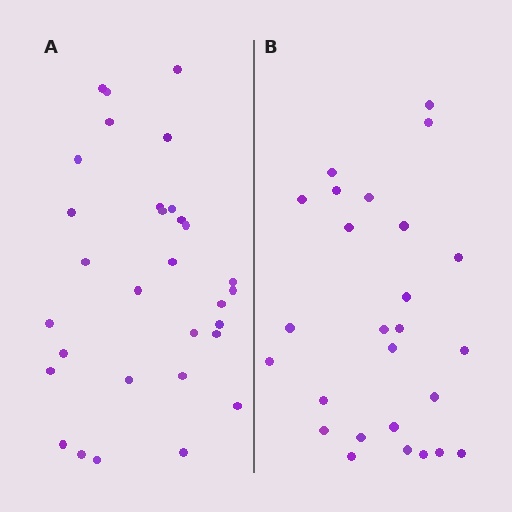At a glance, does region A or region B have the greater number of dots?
Region A (the left region) has more dots.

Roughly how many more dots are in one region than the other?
Region A has about 5 more dots than region B.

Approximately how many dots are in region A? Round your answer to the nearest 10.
About 30 dots. (The exact count is 31, which rounds to 30.)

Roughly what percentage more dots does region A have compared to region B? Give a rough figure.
About 20% more.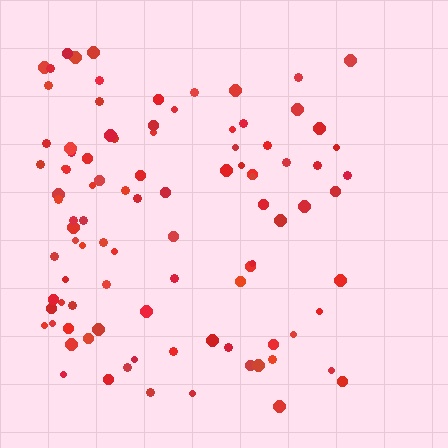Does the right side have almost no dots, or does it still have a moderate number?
Still a moderate number, just noticeably fewer than the left.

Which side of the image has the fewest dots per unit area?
The right.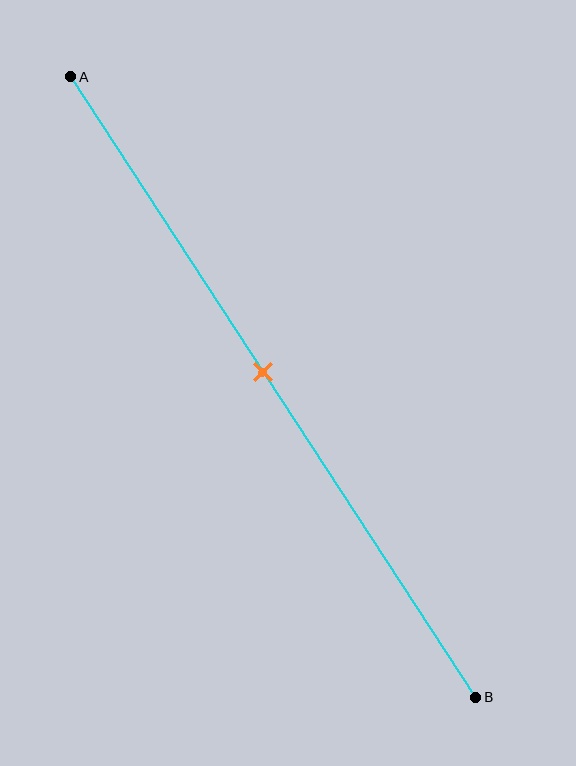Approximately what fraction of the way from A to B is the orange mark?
The orange mark is approximately 50% of the way from A to B.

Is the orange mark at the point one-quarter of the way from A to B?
No, the mark is at about 50% from A, not at the 25% one-quarter point.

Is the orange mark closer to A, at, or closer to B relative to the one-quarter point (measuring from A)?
The orange mark is closer to point B than the one-quarter point of segment AB.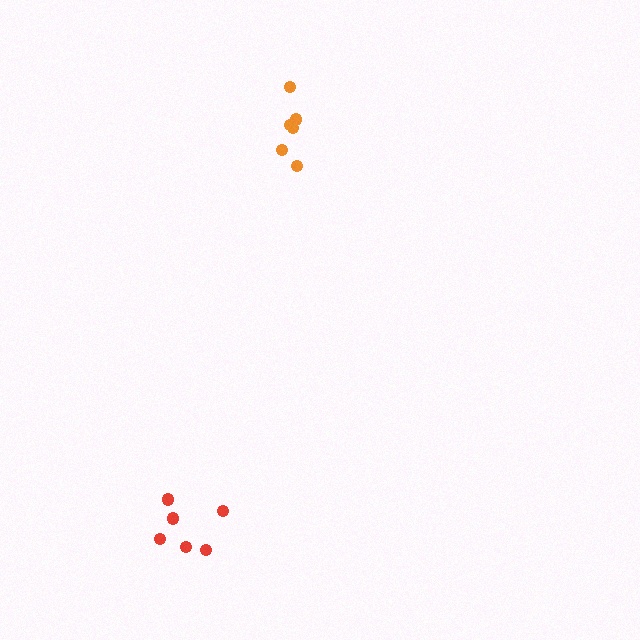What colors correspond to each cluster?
The clusters are colored: orange, red.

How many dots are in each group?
Group 1: 6 dots, Group 2: 6 dots (12 total).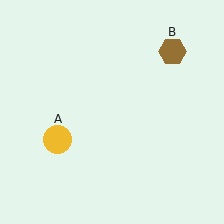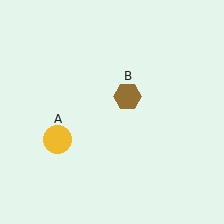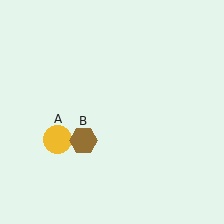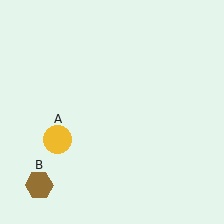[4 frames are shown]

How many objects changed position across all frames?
1 object changed position: brown hexagon (object B).